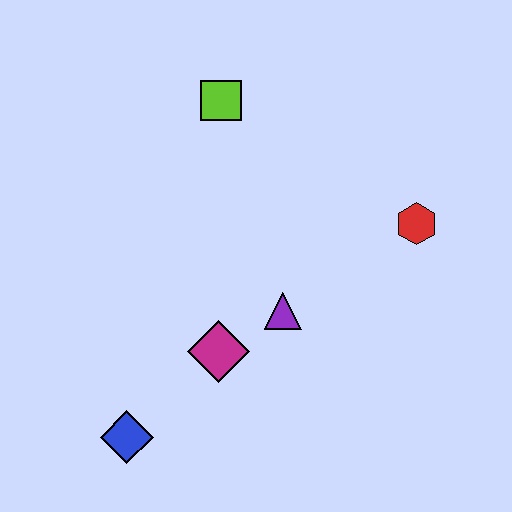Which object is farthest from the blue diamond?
The red hexagon is farthest from the blue diamond.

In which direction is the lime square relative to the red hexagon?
The lime square is to the left of the red hexagon.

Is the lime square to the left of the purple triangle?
Yes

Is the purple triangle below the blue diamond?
No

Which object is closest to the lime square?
The purple triangle is closest to the lime square.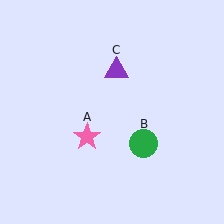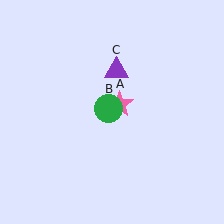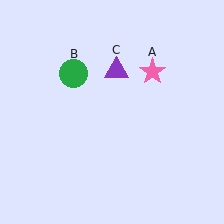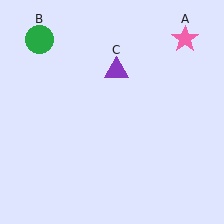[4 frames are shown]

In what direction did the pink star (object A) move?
The pink star (object A) moved up and to the right.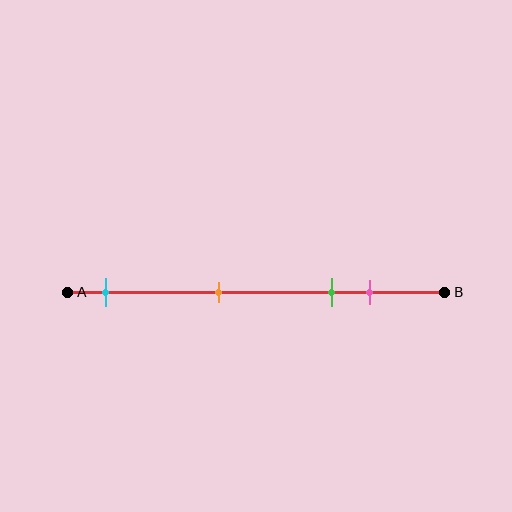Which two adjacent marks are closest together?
The green and pink marks are the closest adjacent pair.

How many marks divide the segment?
There are 4 marks dividing the segment.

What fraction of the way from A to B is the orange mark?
The orange mark is approximately 40% (0.4) of the way from A to B.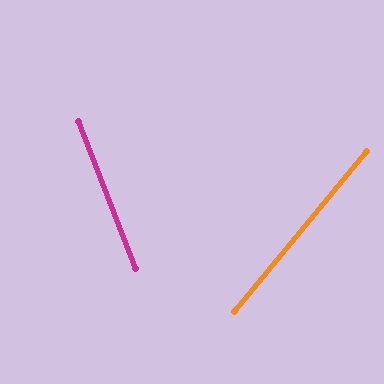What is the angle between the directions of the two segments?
Approximately 61 degrees.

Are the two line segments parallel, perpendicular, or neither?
Neither parallel nor perpendicular — they differ by about 61°.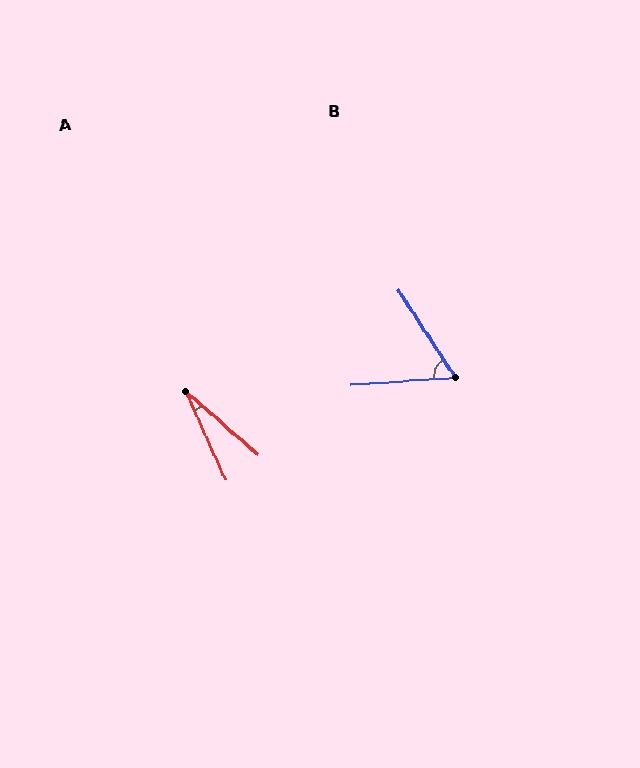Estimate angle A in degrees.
Approximately 25 degrees.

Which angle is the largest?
B, at approximately 61 degrees.